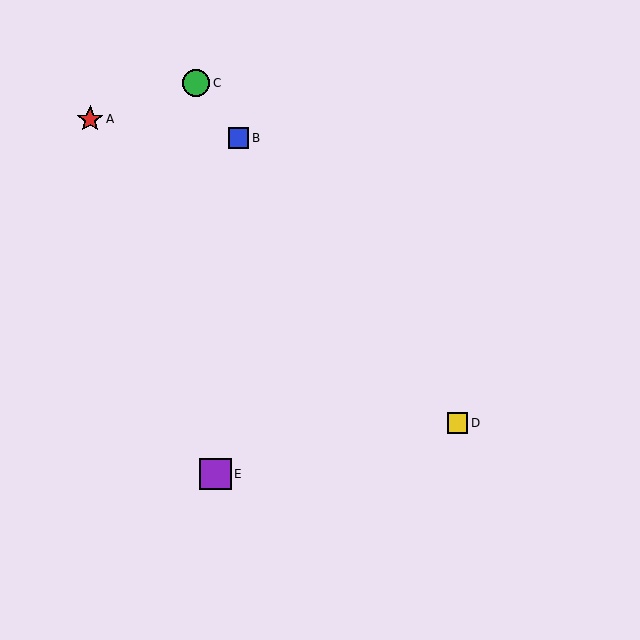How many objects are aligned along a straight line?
3 objects (B, C, D) are aligned along a straight line.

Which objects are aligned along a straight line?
Objects B, C, D are aligned along a straight line.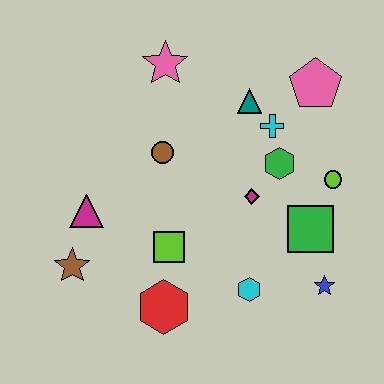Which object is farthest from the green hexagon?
The brown star is farthest from the green hexagon.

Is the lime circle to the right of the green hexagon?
Yes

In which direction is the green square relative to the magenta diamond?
The green square is to the right of the magenta diamond.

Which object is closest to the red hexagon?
The lime square is closest to the red hexagon.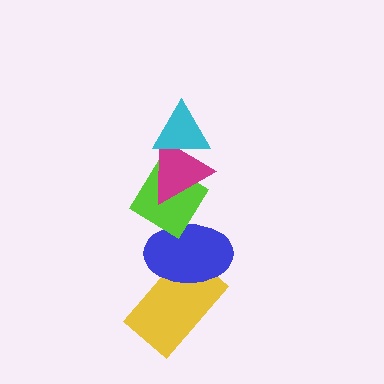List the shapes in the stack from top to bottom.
From top to bottom: the cyan triangle, the magenta triangle, the lime diamond, the blue ellipse, the yellow rectangle.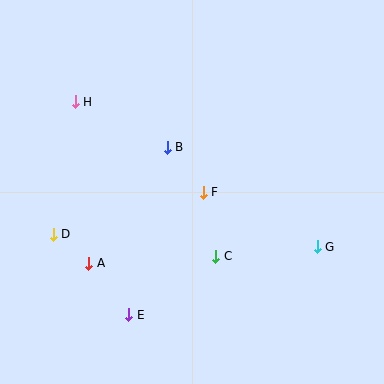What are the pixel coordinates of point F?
Point F is at (203, 192).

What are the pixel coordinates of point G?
Point G is at (317, 247).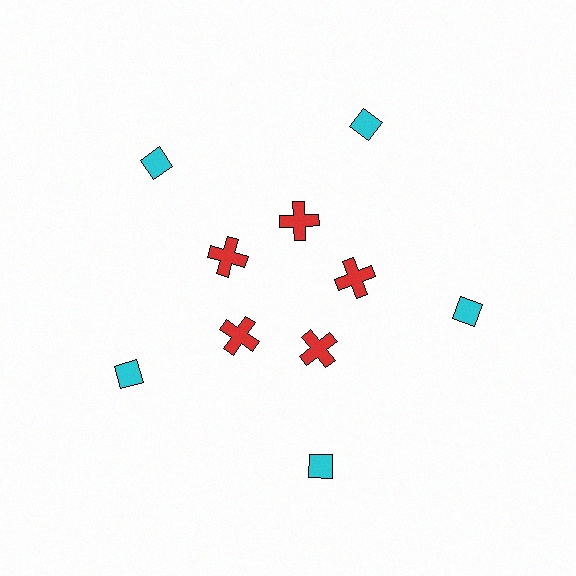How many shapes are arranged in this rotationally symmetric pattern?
There are 10 shapes, arranged in 5 groups of 2.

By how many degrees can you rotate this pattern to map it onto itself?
The pattern maps onto itself every 72 degrees of rotation.